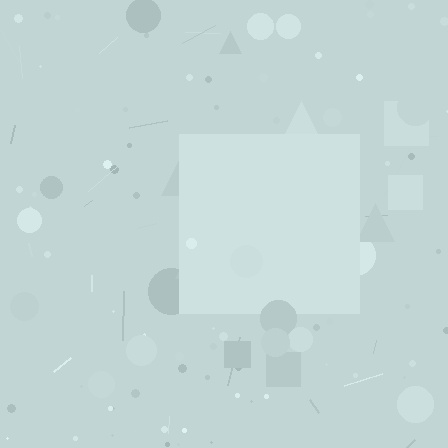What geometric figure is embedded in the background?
A square is embedded in the background.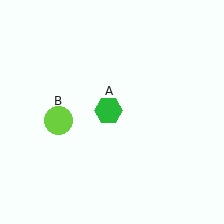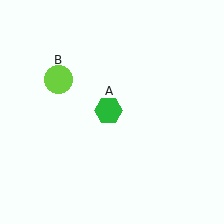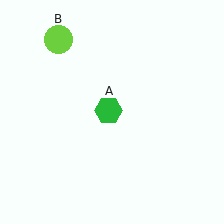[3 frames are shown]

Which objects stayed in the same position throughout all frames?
Green hexagon (object A) remained stationary.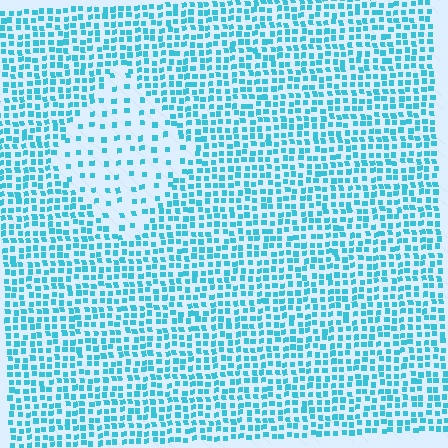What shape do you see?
I see a diamond.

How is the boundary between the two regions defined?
The boundary is defined by a change in element density (approximately 2.6x ratio). All elements are the same color, size, and shape.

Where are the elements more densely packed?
The elements are more densely packed outside the diamond boundary.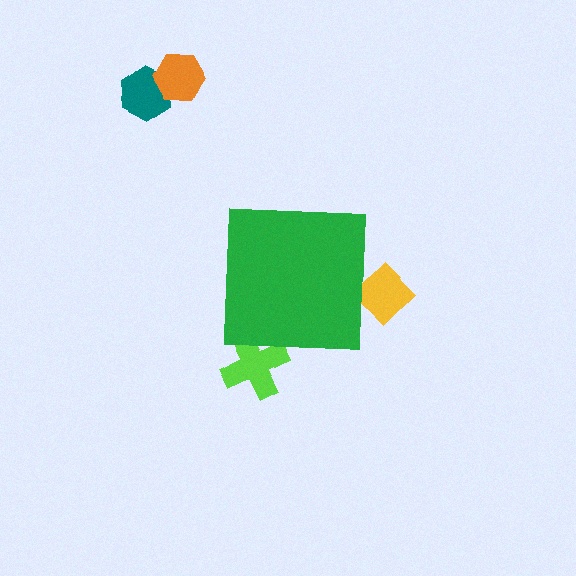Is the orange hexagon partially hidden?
No, the orange hexagon is fully visible.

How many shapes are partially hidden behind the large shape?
2 shapes are partially hidden.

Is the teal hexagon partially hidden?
No, the teal hexagon is fully visible.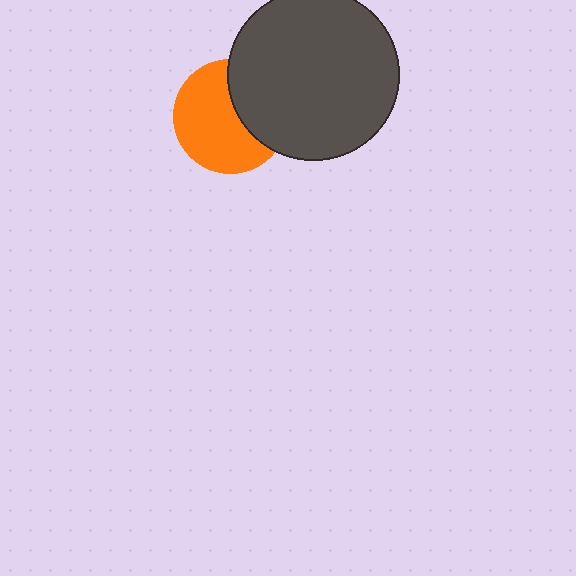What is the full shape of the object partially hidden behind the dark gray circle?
The partially hidden object is an orange circle.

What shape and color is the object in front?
The object in front is a dark gray circle.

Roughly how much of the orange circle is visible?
About half of it is visible (roughly 64%).